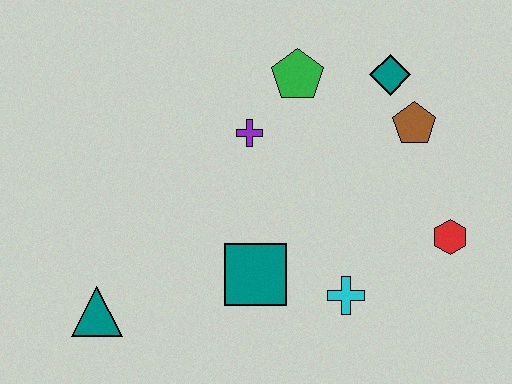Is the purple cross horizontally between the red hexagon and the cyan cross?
No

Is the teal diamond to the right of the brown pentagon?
No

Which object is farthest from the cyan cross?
The teal triangle is farthest from the cyan cross.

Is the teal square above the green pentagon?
No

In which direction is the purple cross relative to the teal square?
The purple cross is above the teal square.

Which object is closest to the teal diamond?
The brown pentagon is closest to the teal diamond.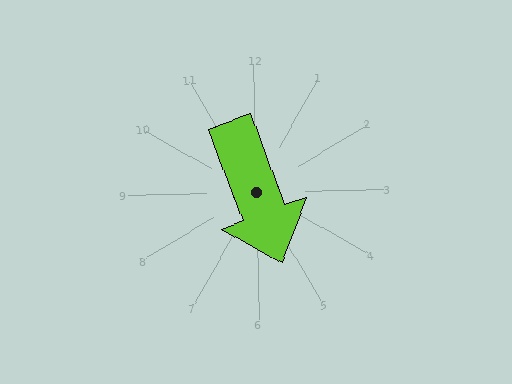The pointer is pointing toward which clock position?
Roughly 5 o'clock.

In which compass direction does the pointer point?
South.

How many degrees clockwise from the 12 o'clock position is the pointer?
Approximately 161 degrees.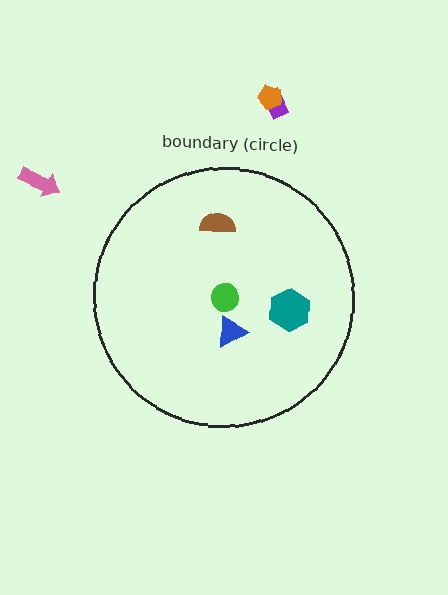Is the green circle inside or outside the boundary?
Inside.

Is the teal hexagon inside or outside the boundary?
Inside.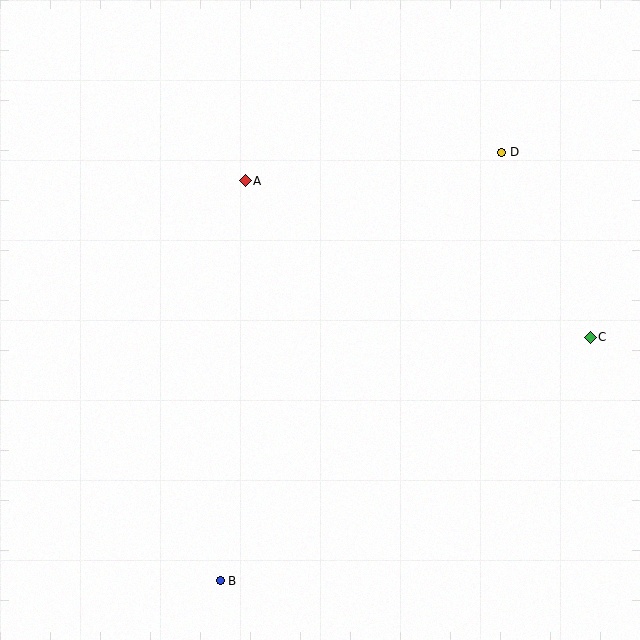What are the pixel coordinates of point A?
Point A is at (245, 181).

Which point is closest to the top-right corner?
Point D is closest to the top-right corner.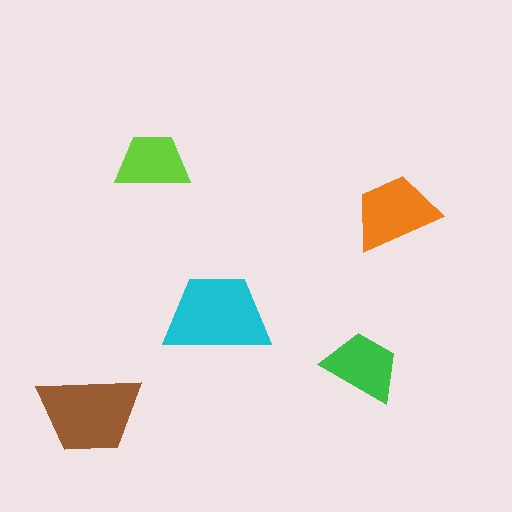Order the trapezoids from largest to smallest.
the cyan one, the brown one, the orange one, the green one, the lime one.